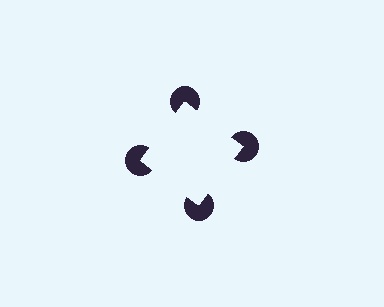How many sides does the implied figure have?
4 sides.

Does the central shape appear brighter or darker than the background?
It typically appears slightly brighter than the background, even though no actual brightness change is drawn.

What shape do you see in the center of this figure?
An illusory square — its edges are inferred from the aligned wedge cuts in the pac-man discs, not physically drawn.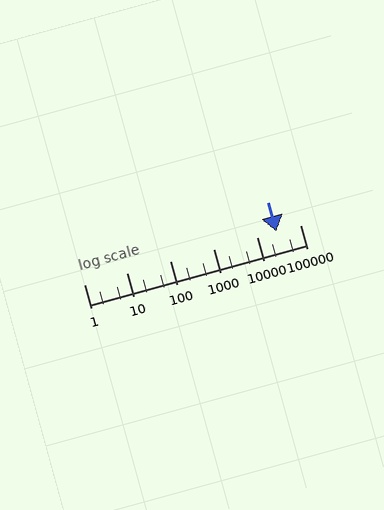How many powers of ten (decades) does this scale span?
The scale spans 5 decades, from 1 to 100000.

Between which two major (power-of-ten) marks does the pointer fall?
The pointer is between 10000 and 100000.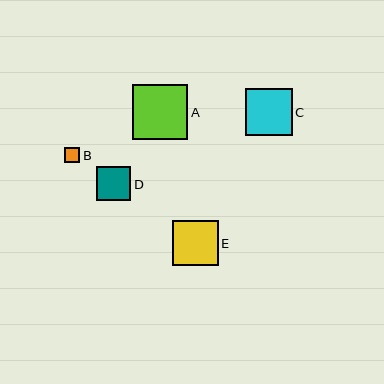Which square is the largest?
Square A is the largest with a size of approximately 55 pixels.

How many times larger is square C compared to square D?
Square C is approximately 1.4 times the size of square D.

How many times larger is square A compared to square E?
Square A is approximately 1.2 times the size of square E.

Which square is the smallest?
Square B is the smallest with a size of approximately 15 pixels.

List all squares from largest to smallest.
From largest to smallest: A, C, E, D, B.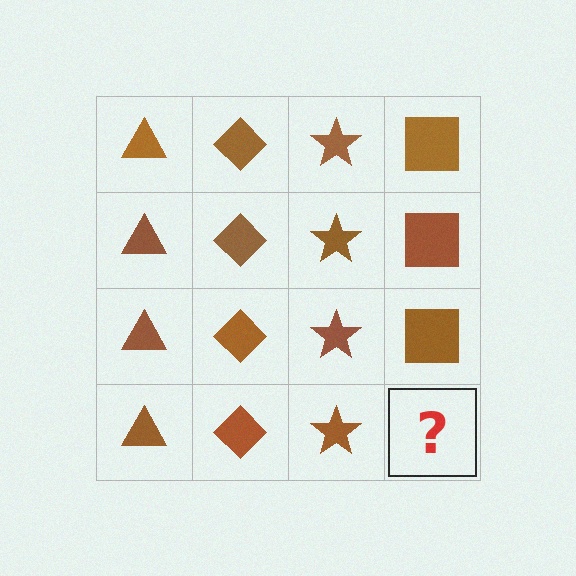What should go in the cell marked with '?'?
The missing cell should contain a brown square.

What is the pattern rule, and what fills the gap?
The rule is that each column has a consistent shape. The gap should be filled with a brown square.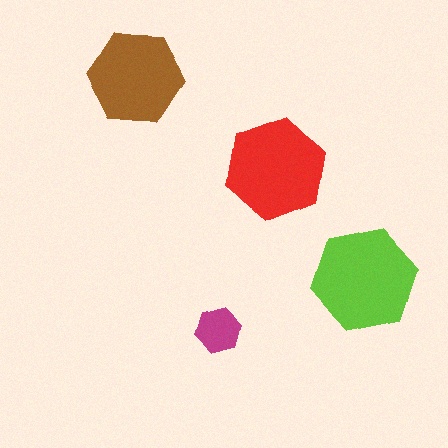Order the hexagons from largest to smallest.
the lime one, the red one, the brown one, the magenta one.